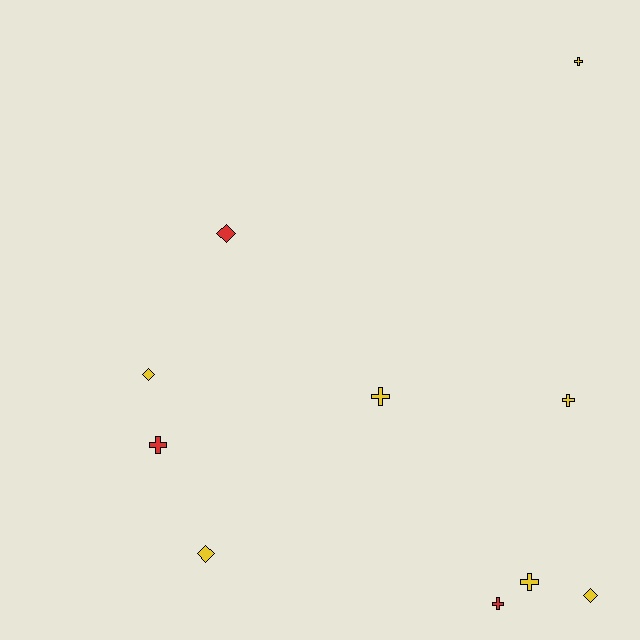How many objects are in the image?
There are 10 objects.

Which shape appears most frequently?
Cross, with 6 objects.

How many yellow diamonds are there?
There are 3 yellow diamonds.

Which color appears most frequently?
Yellow, with 7 objects.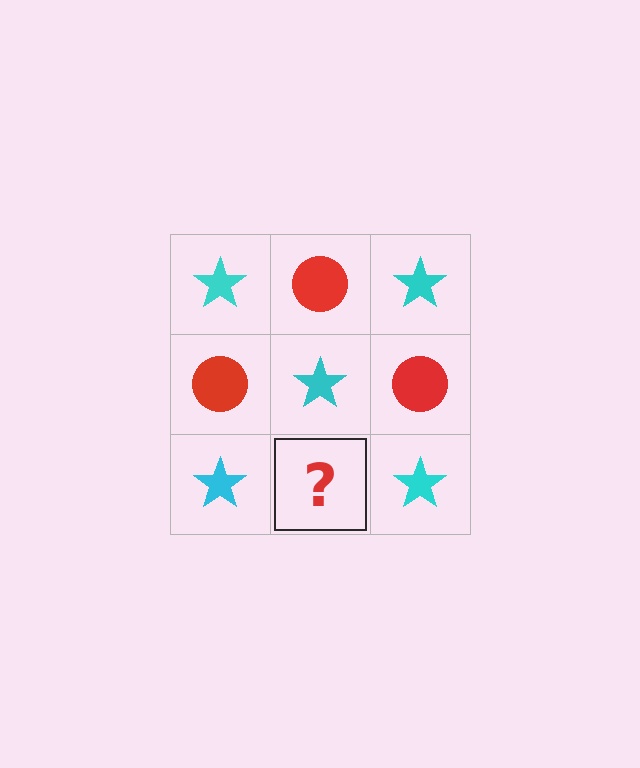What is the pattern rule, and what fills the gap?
The rule is that it alternates cyan star and red circle in a checkerboard pattern. The gap should be filled with a red circle.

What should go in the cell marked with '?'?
The missing cell should contain a red circle.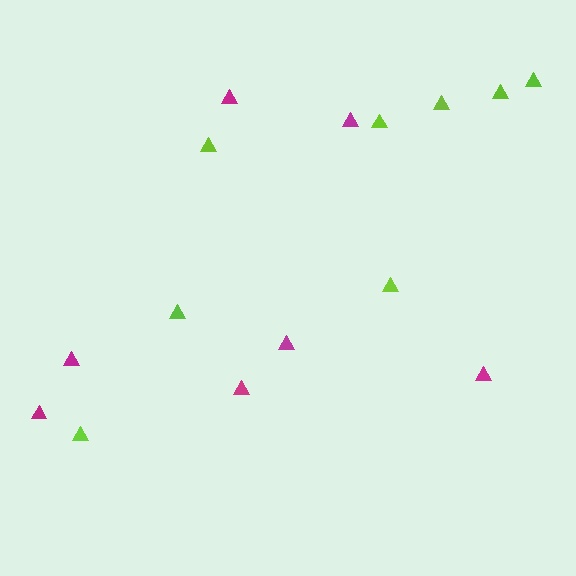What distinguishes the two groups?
There are 2 groups: one group of magenta triangles (7) and one group of lime triangles (8).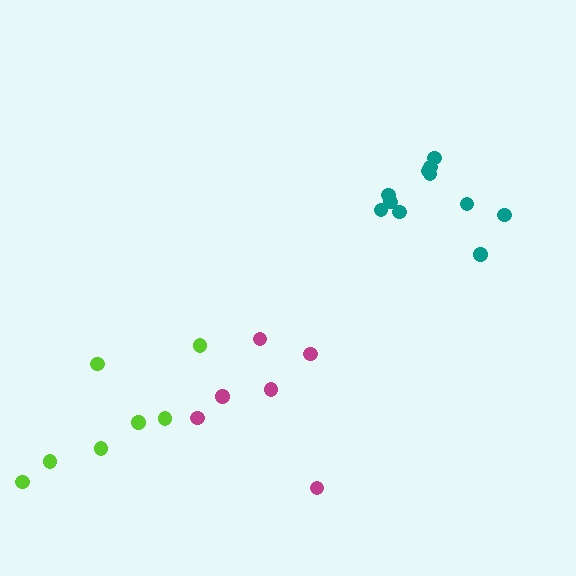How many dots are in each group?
Group 1: 6 dots, Group 2: 11 dots, Group 3: 7 dots (24 total).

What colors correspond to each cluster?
The clusters are colored: magenta, teal, lime.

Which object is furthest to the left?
The lime cluster is leftmost.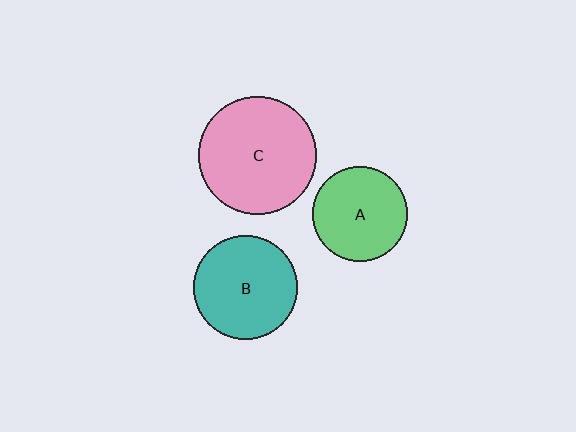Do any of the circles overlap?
No, none of the circles overlap.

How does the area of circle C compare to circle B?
Approximately 1.3 times.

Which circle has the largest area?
Circle C (pink).